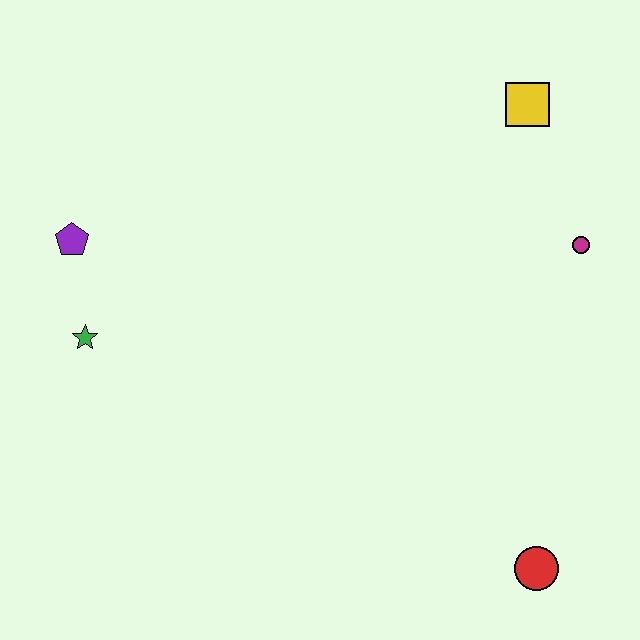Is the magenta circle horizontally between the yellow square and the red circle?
No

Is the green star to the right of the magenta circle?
No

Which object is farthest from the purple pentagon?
The red circle is farthest from the purple pentagon.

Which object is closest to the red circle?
The magenta circle is closest to the red circle.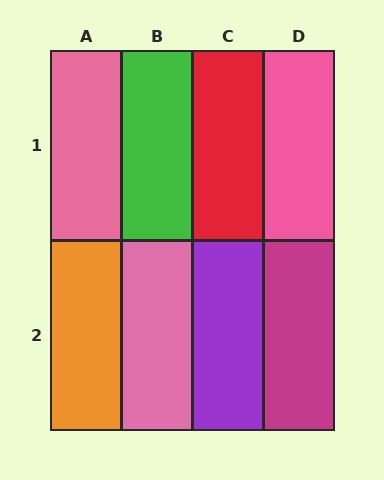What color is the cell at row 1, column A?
Pink.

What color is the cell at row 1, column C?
Red.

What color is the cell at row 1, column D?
Pink.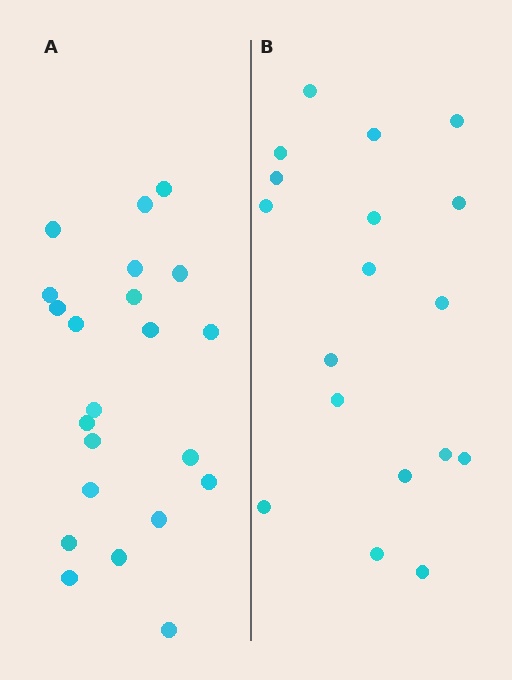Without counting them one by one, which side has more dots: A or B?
Region A (the left region) has more dots.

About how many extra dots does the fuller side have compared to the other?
Region A has about 4 more dots than region B.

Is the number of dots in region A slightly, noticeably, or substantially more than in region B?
Region A has only slightly more — the two regions are fairly close. The ratio is roughly 1.2 to 1.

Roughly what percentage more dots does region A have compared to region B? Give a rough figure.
About 20% more.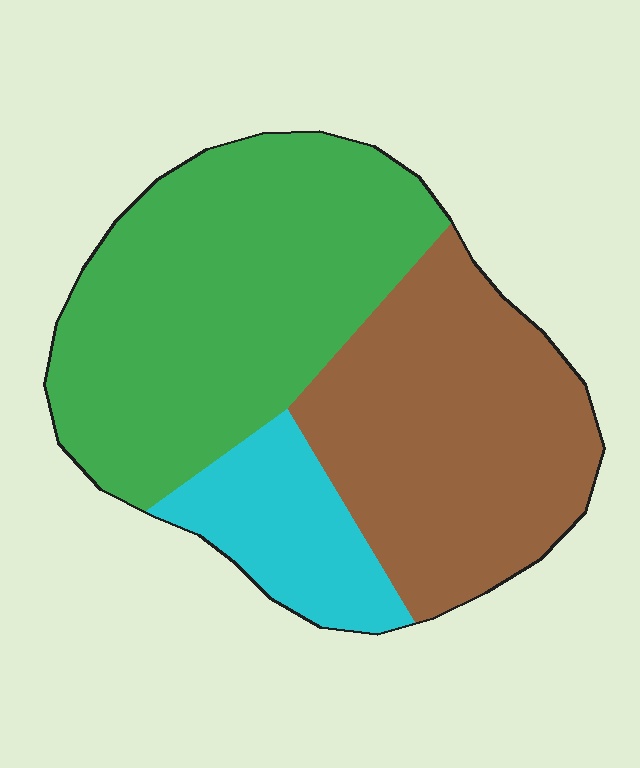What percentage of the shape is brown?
Brown covers around 40% of the shape.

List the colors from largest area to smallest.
From largest to smallest: green, brown, cyan.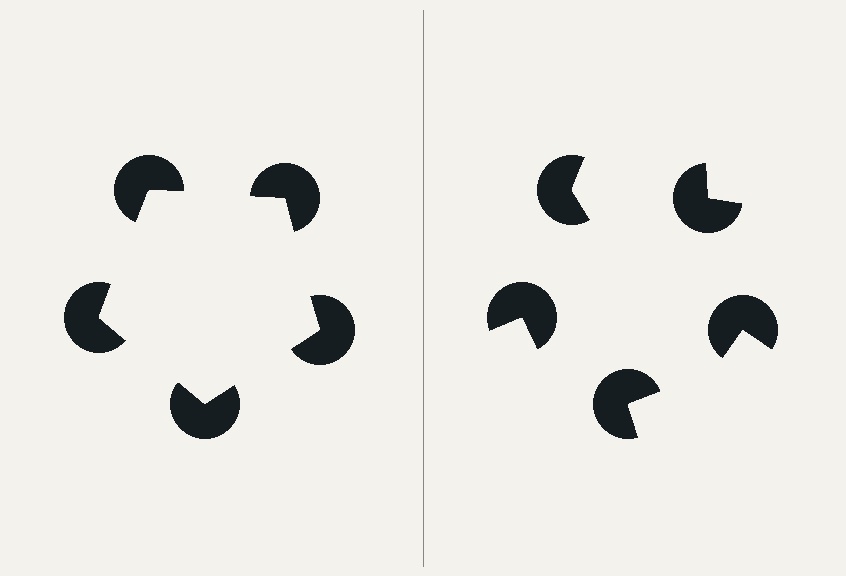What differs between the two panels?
The pac-man discs are positioned identically on both sides; only the wedge orientations differ. On the left they align to a pentagon; on the right they are misaligned.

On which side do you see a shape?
An illusory pentagon appears on the left side. On the right side the wedge cuts are rotated, so no coherent shape forms.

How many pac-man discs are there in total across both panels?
10 — 5 on each side.